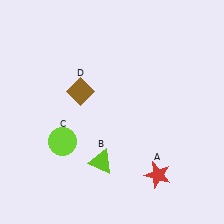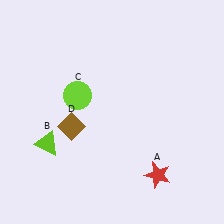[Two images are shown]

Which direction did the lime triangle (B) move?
The lime triangle (B) moved left.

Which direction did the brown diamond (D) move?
The brown diamond (D) moved down.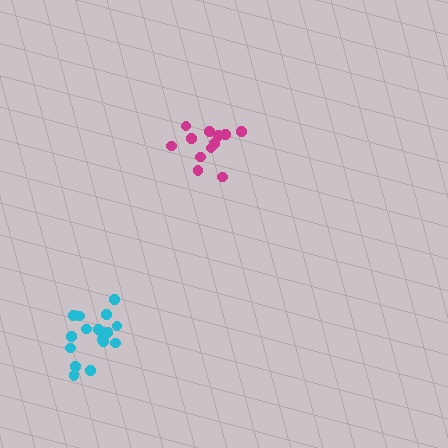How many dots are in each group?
Group 1: 12 dots, Group 2: 17 dots (29 total).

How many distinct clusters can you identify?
There are 2 distinct clusters.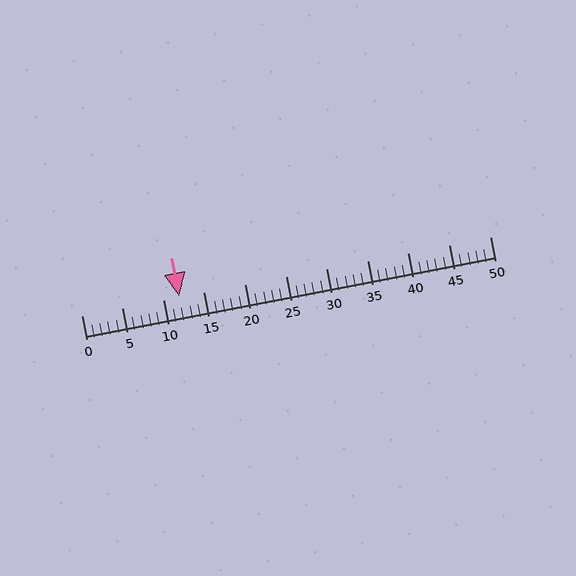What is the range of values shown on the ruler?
The ruler shows values from 0 to 50.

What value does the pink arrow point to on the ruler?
The pink arrow points to approximately 12.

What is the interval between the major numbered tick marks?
The major tick marks are spaced 5 units apart.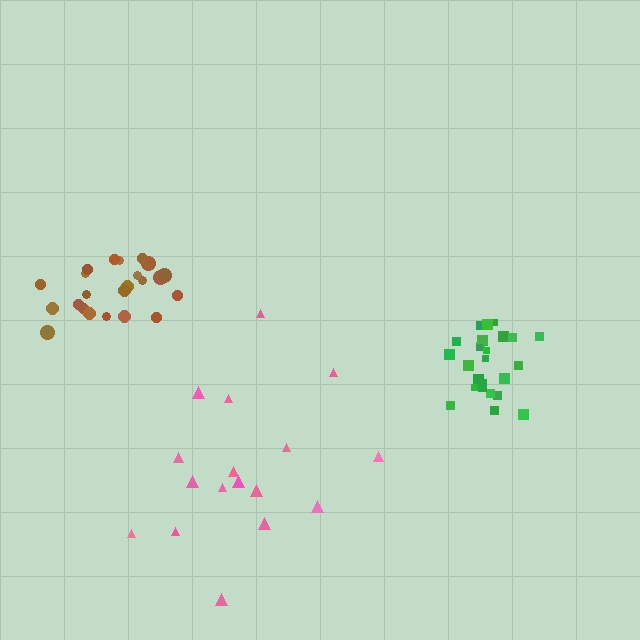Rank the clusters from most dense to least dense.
green, brown, pink.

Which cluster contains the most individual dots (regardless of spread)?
Green (25).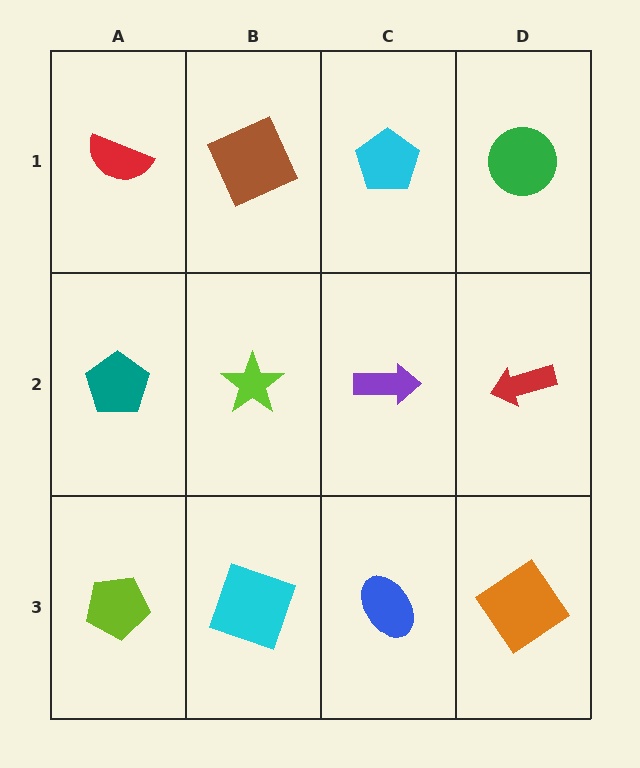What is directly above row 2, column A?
A red semicircle.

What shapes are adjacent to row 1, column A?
A teal pentagon (row 2, column A), a brown square (row 1, column B).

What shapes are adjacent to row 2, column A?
A red semicircle (row 1, column A), a lime pentagon (row 3, column A), a lime star (row 2, column B).